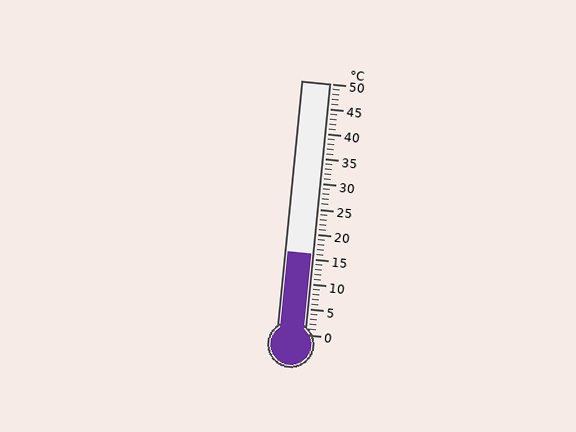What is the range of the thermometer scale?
The thermometer scale ranges from 0°C to 50°C.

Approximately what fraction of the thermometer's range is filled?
The thermometer is filled to approximately 30% of its range.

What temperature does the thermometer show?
The thermometer shows approximately 16°C.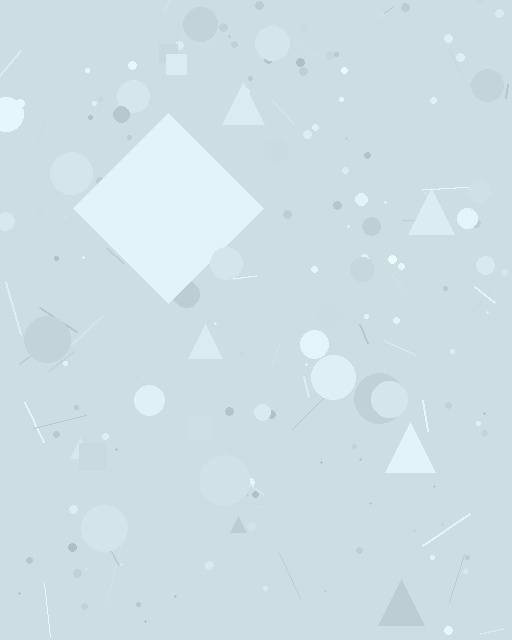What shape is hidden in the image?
A diamond is hidden in the image.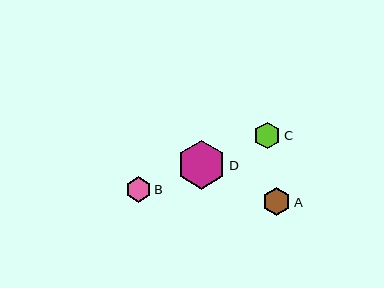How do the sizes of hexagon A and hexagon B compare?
Hexagon A and hexagon B are approximately the same size.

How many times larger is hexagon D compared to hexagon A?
Hexagon D is approximately 1.8 times the size of hexagon A.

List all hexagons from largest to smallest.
From largest to smallest: D, A, C, B.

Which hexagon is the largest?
Hexagon D is the largest with a size of approximately 49 pixels.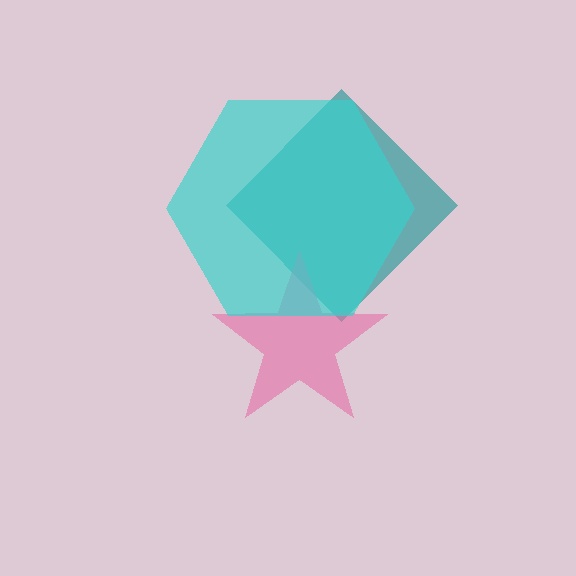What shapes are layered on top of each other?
The layered shapes are: a teal diamond, a pink star, a cyan hexagon.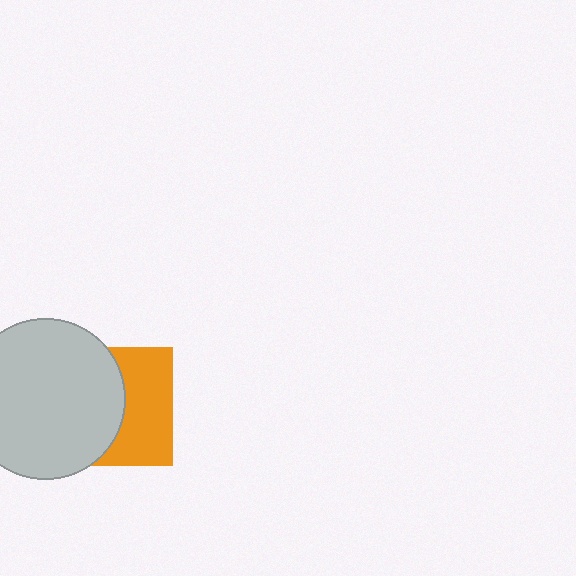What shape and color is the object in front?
The object in front is a light gray circle.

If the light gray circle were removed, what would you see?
You would see the complete orange square.